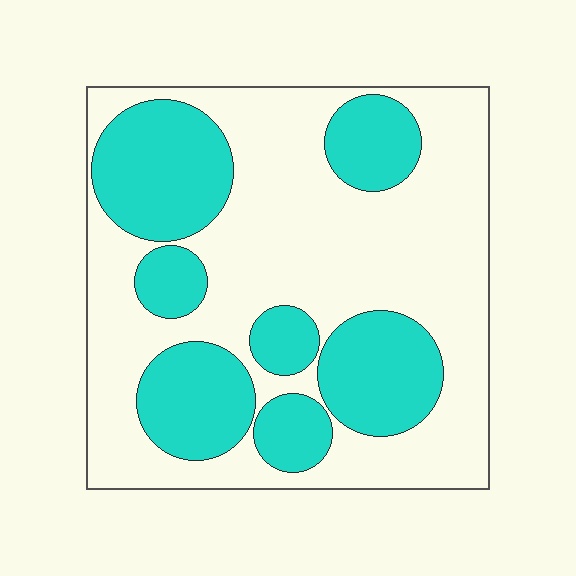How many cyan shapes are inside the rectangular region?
7.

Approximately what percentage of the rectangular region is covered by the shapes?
Approximately 35%.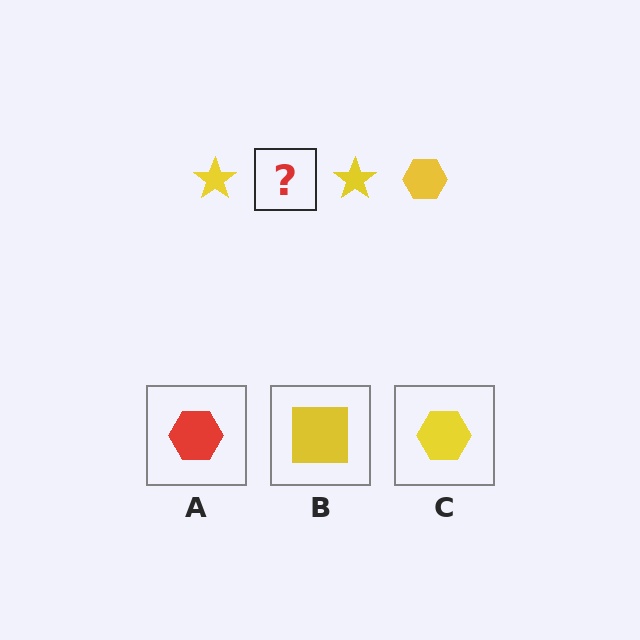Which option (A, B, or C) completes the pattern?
C.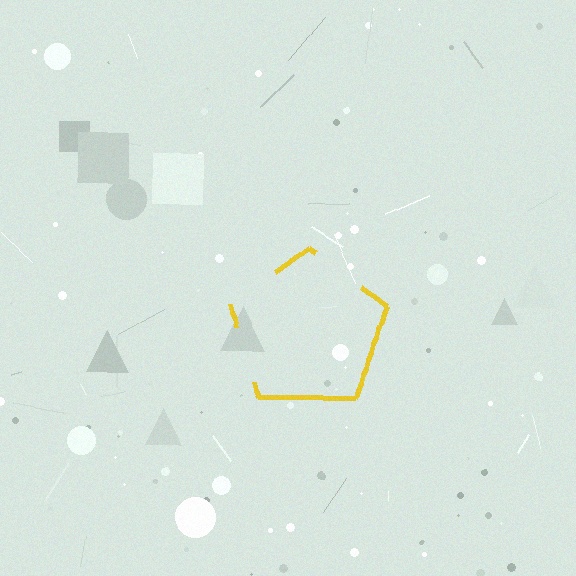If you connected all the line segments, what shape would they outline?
They would outline a pentagon.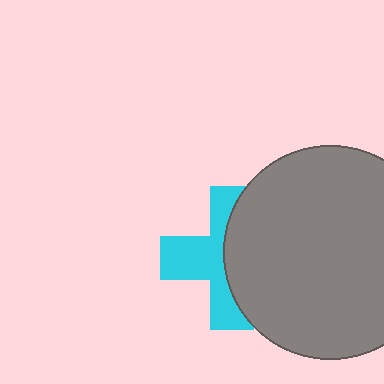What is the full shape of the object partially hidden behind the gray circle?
The partially hidden object is a cyan cross.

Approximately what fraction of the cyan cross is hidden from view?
Roughly 49% of the cyan cross is hidden behind the gray circle.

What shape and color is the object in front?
The object in front is a gray circle.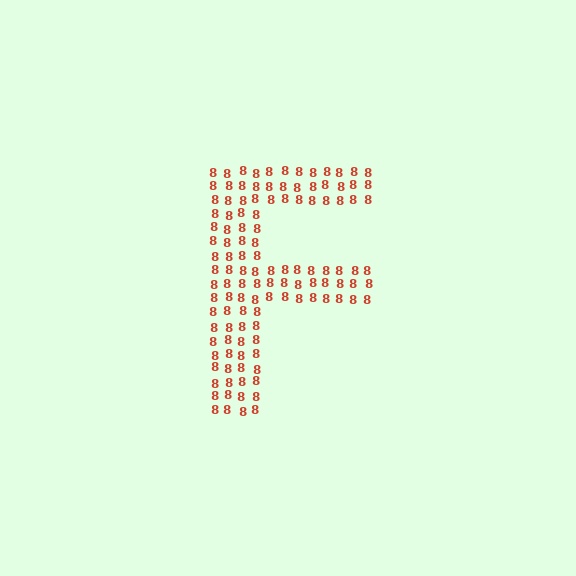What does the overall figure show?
The overall figure shows the letter F.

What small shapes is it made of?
It is made of small digit 8's.